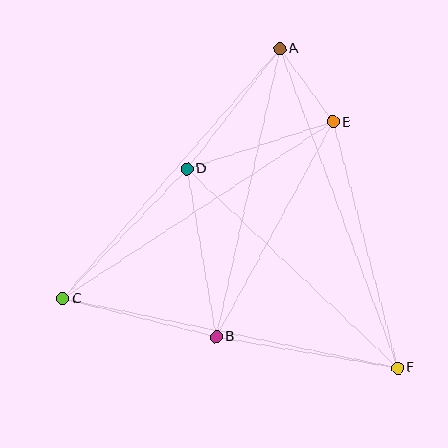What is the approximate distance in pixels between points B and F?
The distance between B and F is approximately 184 pixels.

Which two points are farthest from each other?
Points C and F are farthest from each other.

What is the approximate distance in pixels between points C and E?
The distance between C and E is approximately 323 pixels.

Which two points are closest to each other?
Points A and E are closest to each other.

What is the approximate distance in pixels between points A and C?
The distance between A and C is approximately 331 pixels.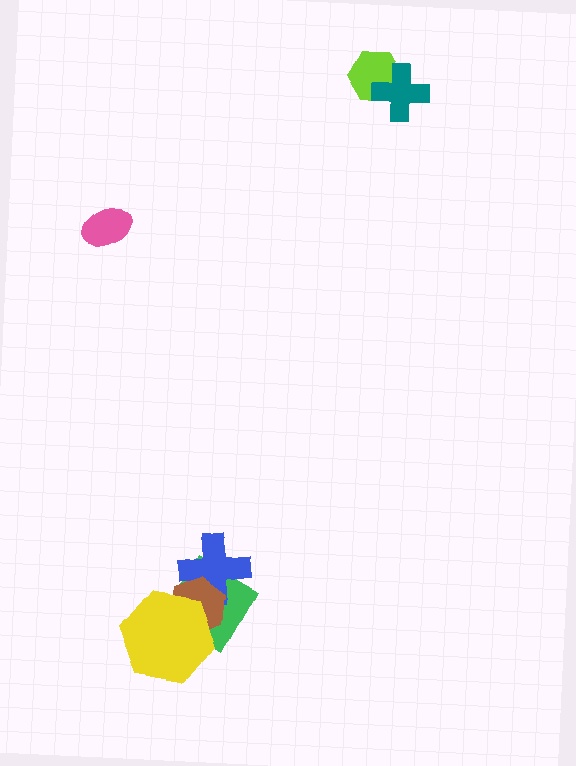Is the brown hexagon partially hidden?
Yes, it is partially covered by another shape.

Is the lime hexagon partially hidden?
Yes, it is partially covered by another shape.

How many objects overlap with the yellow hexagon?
2 objects overlap with the yellow hexagon.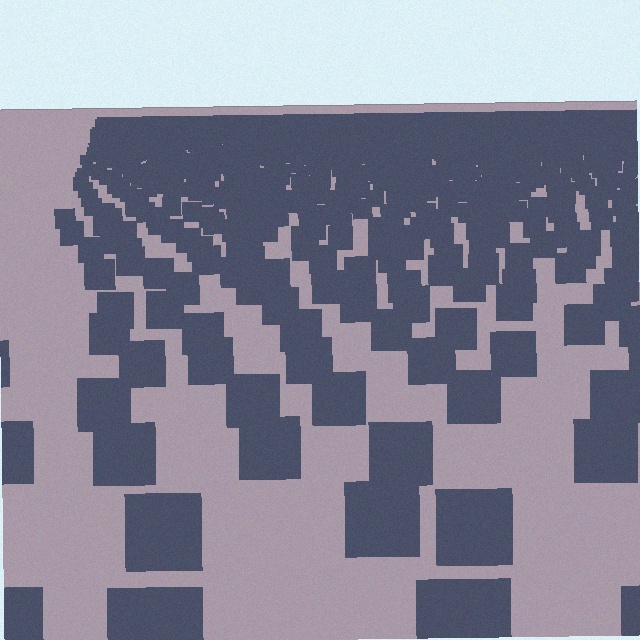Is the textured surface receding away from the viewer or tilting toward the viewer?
The surface is receding away from the viewer. Texture elements get smaller and denser toward the top.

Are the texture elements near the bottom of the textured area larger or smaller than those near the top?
Larger. Near the bottom, elements are closer to the viewer and appear at a bigger on-screen size.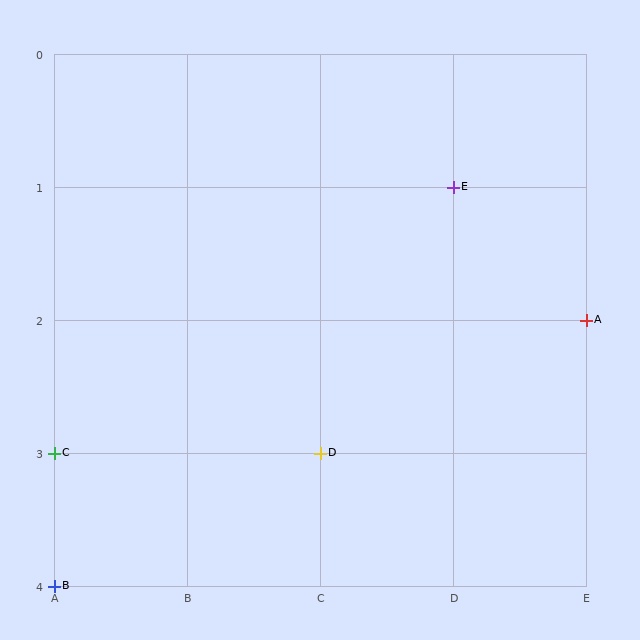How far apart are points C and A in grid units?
Points C and A are 4 columns and 1 row apart (about 4.1 grid units diagonally).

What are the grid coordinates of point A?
Point A is at grid coordinates (E, 2).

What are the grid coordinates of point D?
Point D is at grid coordinates (C, 3).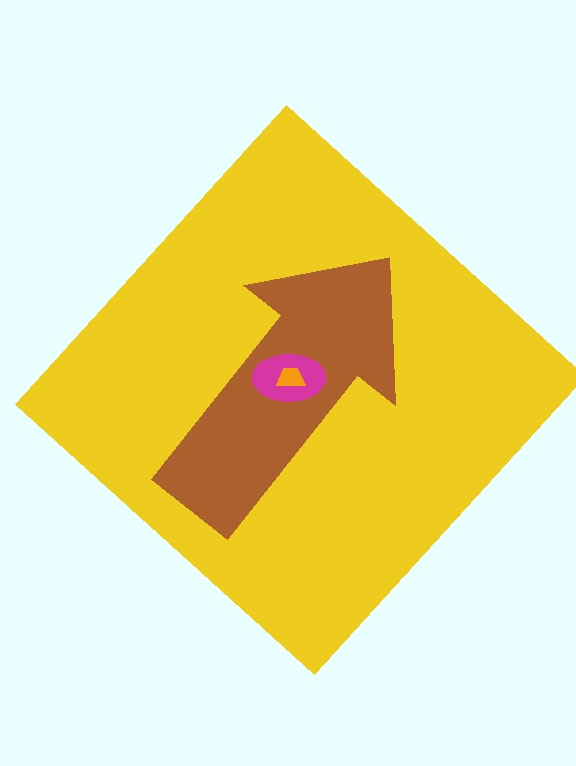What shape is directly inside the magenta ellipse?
The orange trapezoid.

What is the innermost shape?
The orange trapezoid.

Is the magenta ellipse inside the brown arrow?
Yes.